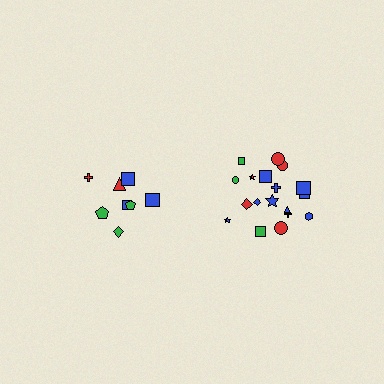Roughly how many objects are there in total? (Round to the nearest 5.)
Roughly 25 objects in total.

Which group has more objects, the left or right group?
The right group.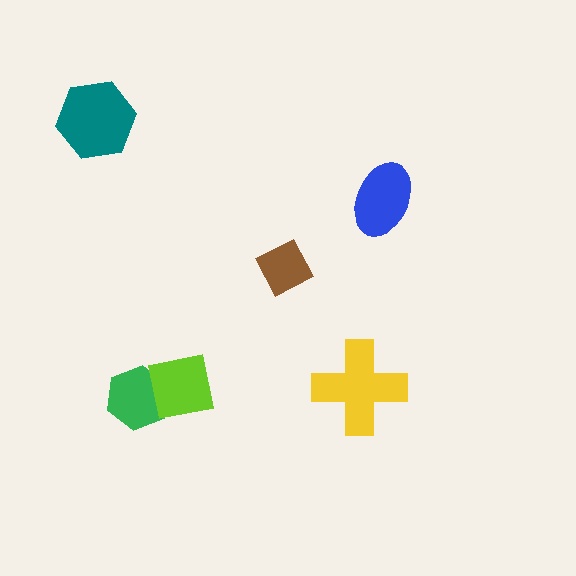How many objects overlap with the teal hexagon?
0 objects overlap with the teal hexagon.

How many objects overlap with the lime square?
1 object overlaps with the lime square.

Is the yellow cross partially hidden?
No, no other shape covers it.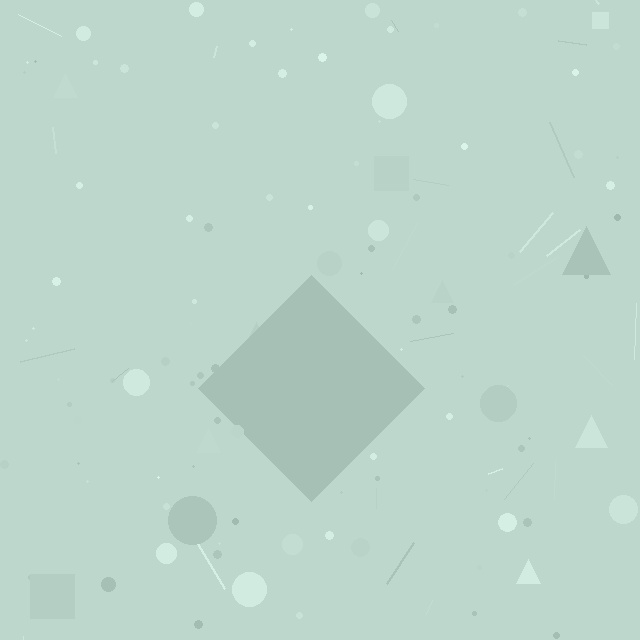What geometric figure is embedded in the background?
A diamond is embedded in the background.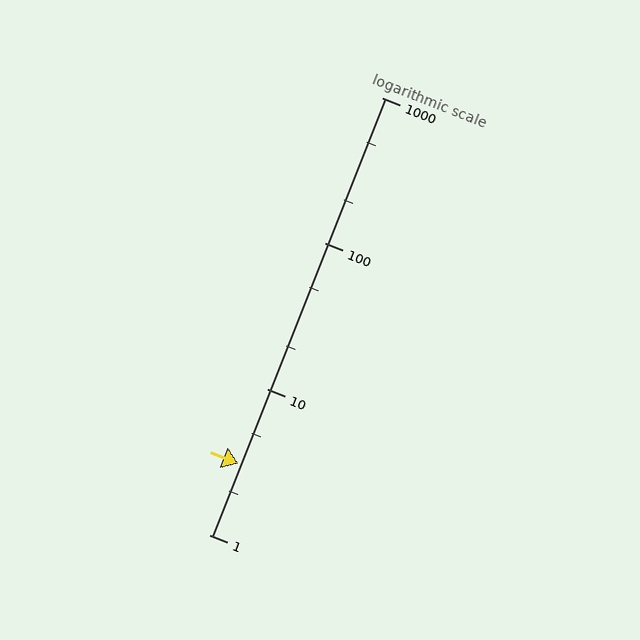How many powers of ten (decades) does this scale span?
The scale spans 3 decades, from 1 to 1000.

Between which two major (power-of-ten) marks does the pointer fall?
The pointer is between 1 and 10.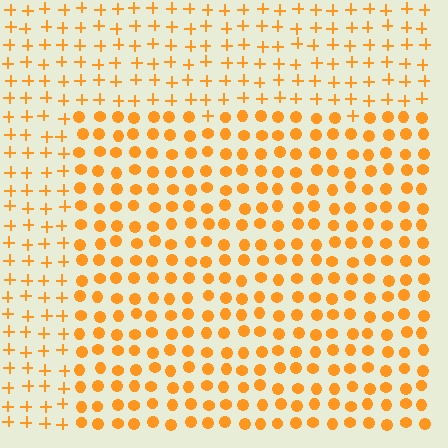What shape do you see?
I see a rectangle.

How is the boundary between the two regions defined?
The boundary is defined by a change in element shape: circles inside vs. plus signs outside. All elements share the same color and spacing.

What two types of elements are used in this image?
The image uses circles inside the rectangle region and plus signs outside it.